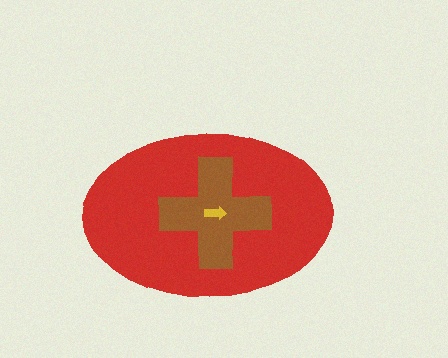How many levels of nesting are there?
3.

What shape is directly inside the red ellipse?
The brown cross.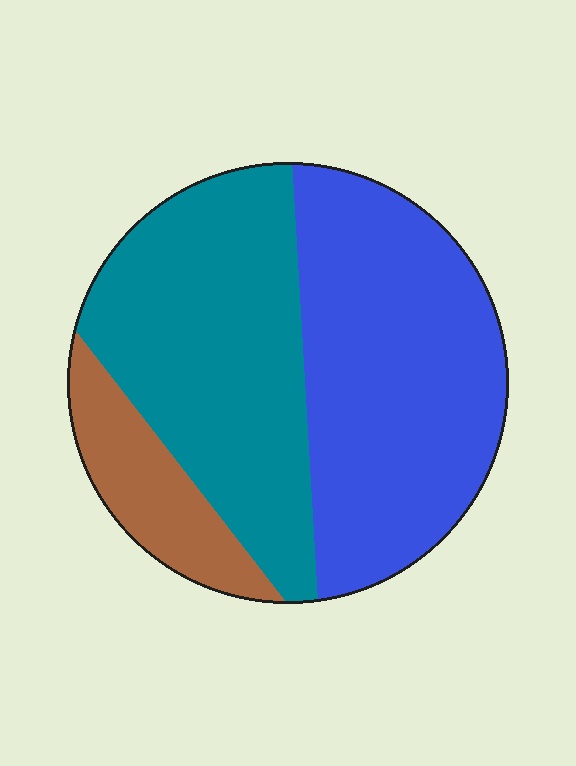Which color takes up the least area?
Brown, at roughly 15%.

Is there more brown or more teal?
Teal.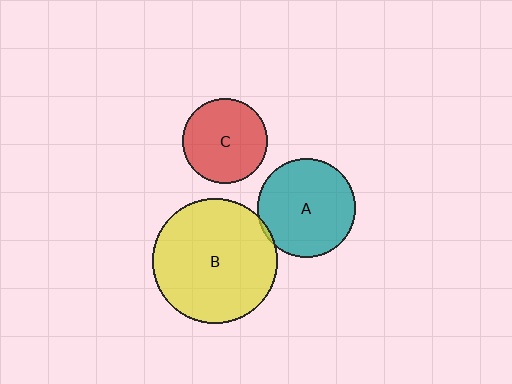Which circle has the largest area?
Circle B (yellow).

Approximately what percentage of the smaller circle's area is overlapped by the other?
Approximately 5%.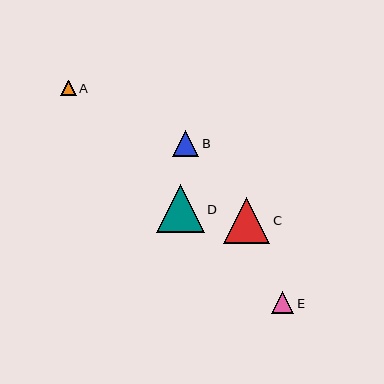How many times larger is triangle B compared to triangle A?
Triangle B is approximately 1.7 times the size of triangle A.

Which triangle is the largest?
Triangle D is the largest with a size of approximately 47 pixels.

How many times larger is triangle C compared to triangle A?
Triangle C is approximately 3.0 times the size of triangle A.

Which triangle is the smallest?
Triangle A is the smallest with a size of approximately 16 pixels.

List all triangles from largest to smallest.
From largest to smallest: D, C, B, E, A.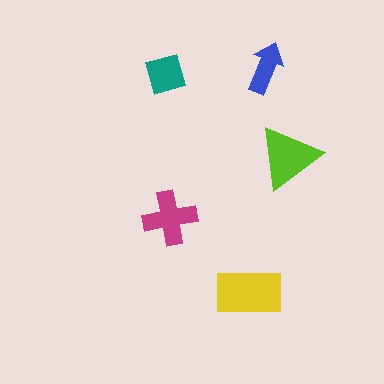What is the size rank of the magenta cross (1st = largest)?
3rd.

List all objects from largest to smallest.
The yellow rectangle, the lime triangle, the magenta cross, the teal square, the blue arrow.